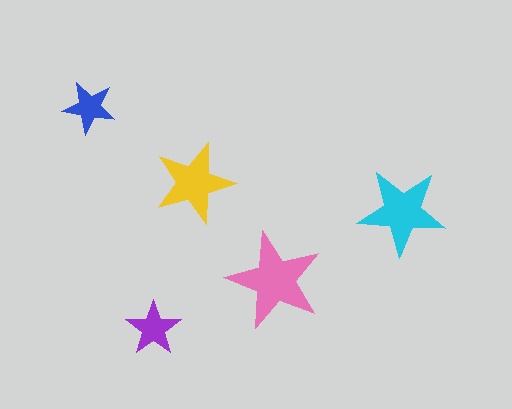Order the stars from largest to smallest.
the pink one, the cyan one, the yellow one, the purple one, the blue one.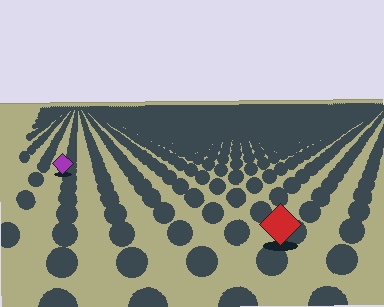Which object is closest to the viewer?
The red diamond is closest. The texture marks near it are larger and more spread out.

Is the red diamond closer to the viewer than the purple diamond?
Yes. The red diamond is closer — you can tell from the texture gradient: the ground texture is coarser near it.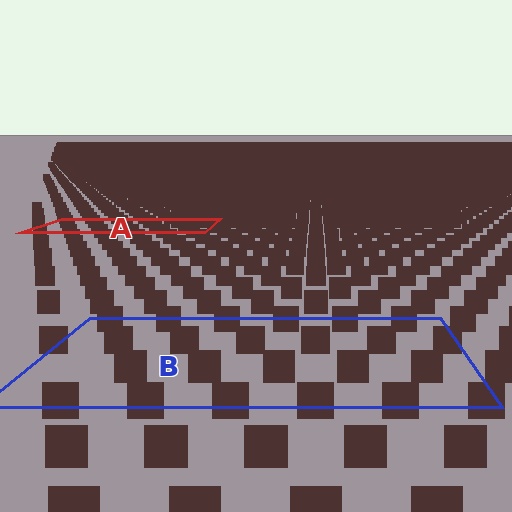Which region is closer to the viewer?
Region B is closer. The texture elements there are larger and more spread out.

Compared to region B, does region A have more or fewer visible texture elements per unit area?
Region A has more texture elements per unit area — they are packed more densely because it is farther away.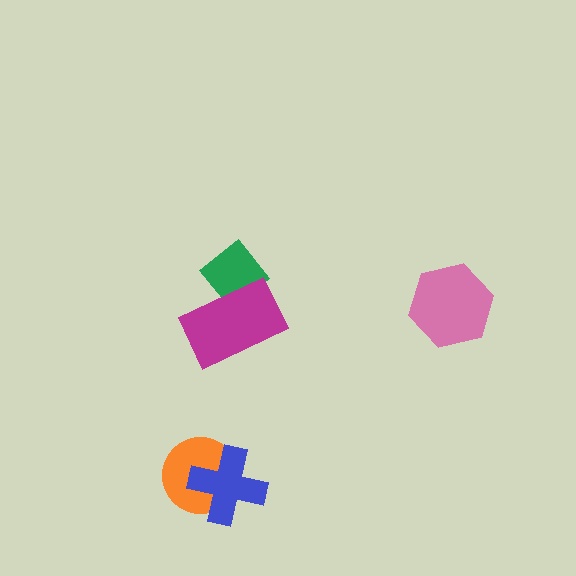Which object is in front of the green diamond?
The magenta rectangle is in front of the green diamond.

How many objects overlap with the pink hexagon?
0 objects overlap with the pink hexagon.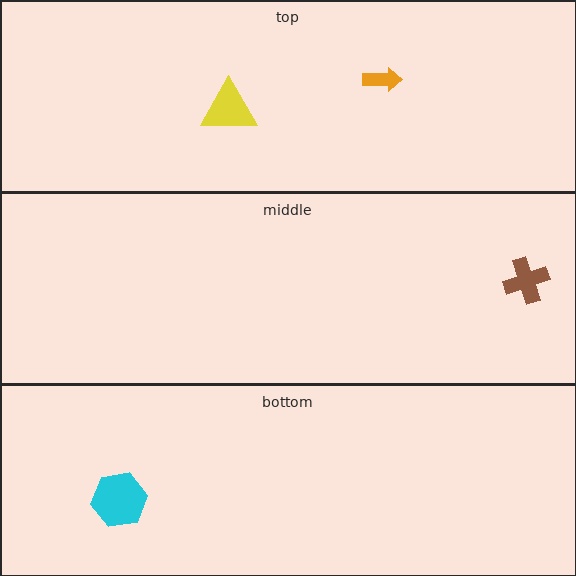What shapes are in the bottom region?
The cyan hexagon.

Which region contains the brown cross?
The middle region.